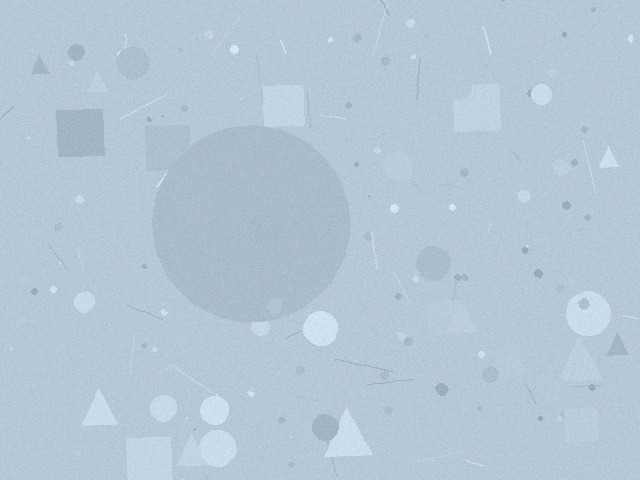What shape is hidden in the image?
A circle is hidden in the image.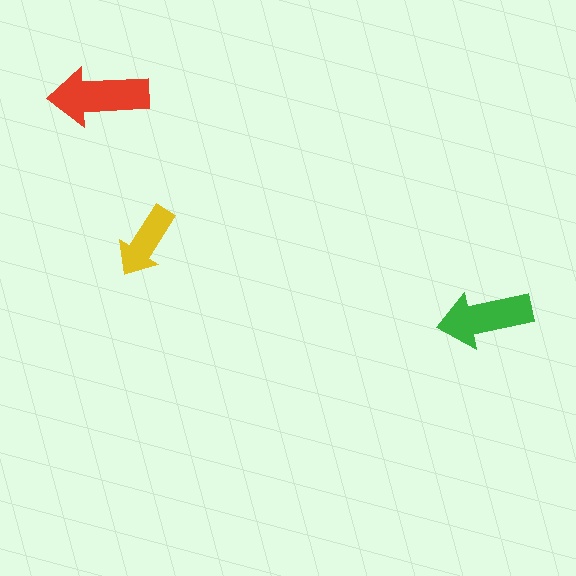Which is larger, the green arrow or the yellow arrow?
The green one.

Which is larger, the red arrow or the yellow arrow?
The red one.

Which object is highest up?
The red arrow is topmost.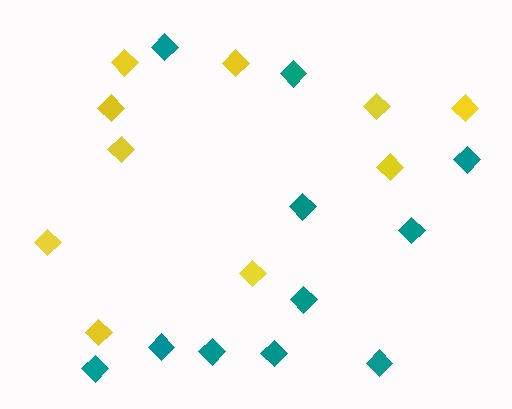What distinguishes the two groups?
There are 2 groups: one group of yellow diamonds (10) and one group of teal diamonds (11).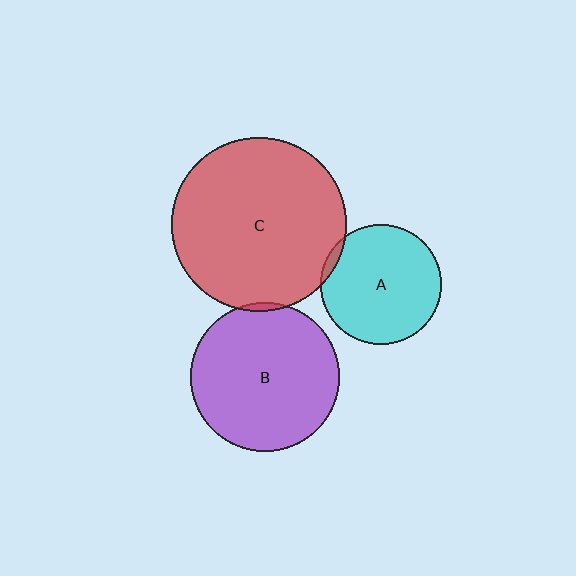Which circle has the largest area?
Circle C (red).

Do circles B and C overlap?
Yes.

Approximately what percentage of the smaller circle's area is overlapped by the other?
Approximately 5%.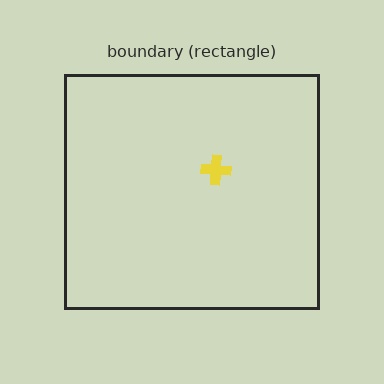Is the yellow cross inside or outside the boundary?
Inside.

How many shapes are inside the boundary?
1 inside, 0 outside.